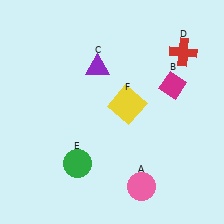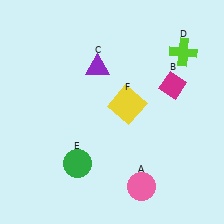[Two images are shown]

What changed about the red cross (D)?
In Image 1, D is red. In Image 2, it changed to lime.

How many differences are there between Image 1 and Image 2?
There is 1 difference between the two images.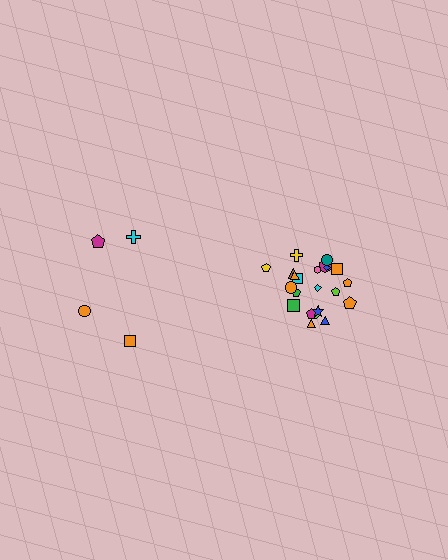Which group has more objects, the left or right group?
The right group.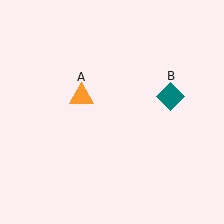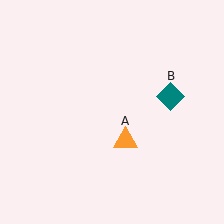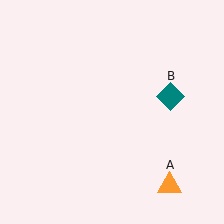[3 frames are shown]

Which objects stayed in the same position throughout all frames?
Teal diamond (object B) remained stationary.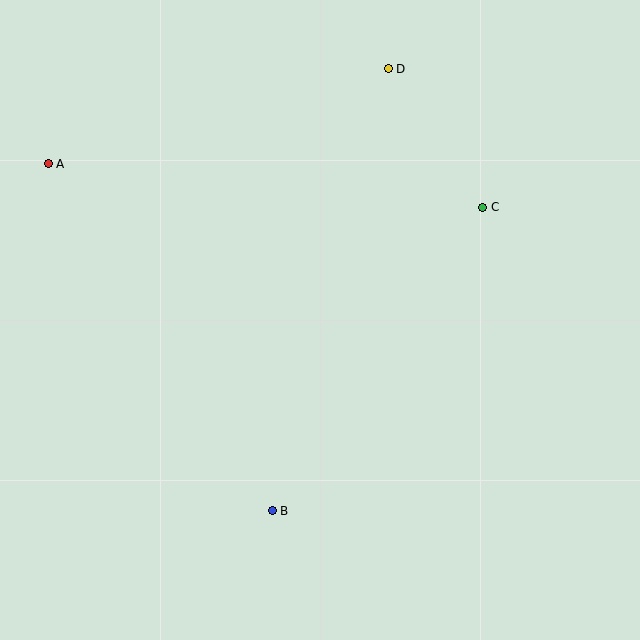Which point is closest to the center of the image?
Point B at (272, 511) is closest to the center.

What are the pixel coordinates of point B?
Point B is at (272, 511).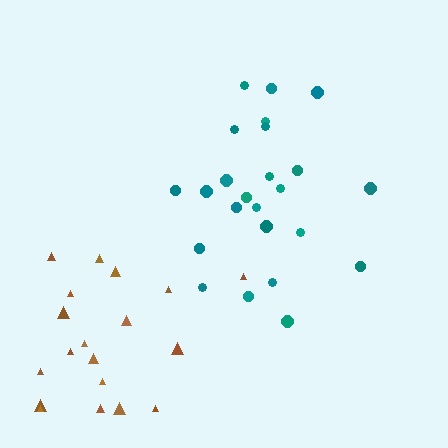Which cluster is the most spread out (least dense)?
Teal.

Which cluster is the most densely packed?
Brown.